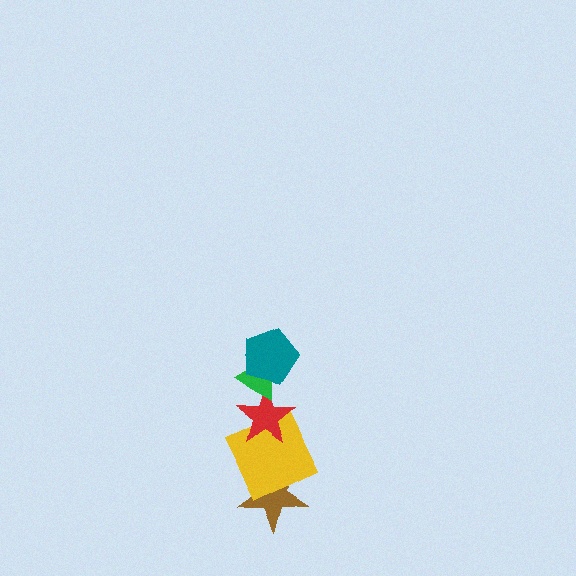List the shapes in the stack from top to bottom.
From top to bottom: the teal pentagon, the green triangle, the red star, the yellow square, the brown star.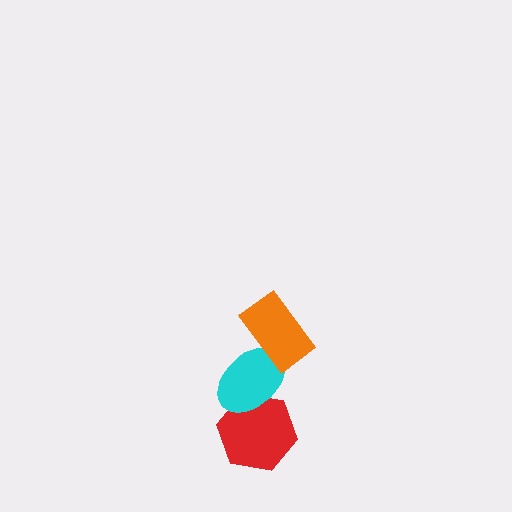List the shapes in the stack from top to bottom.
From top to bottom: the orange rectangle, the cyan ellipse, the red hexagon.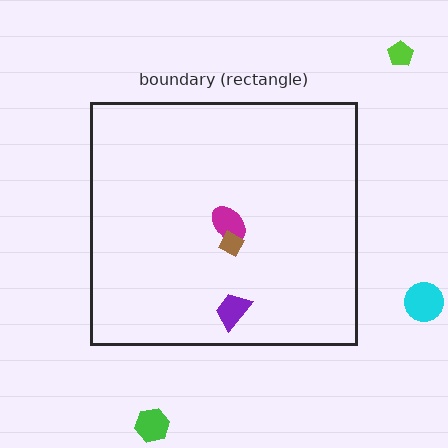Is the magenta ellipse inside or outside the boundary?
Inside.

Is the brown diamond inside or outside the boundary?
Inside.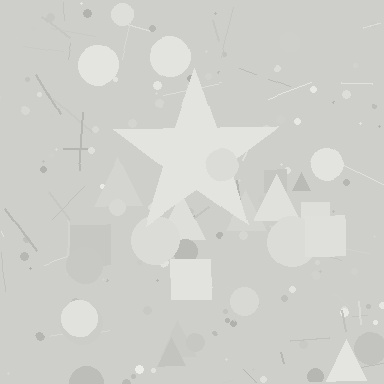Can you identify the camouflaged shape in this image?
The camouflaged shape is a star.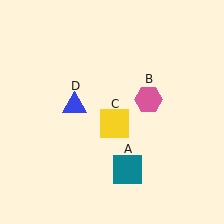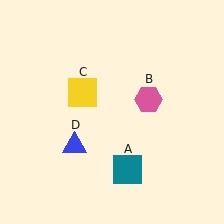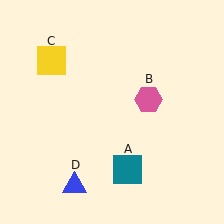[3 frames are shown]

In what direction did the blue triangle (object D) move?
The blue triangle (object D) moved down.